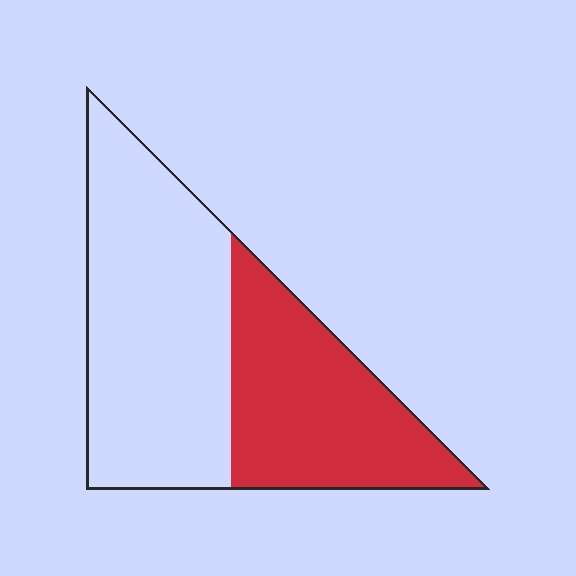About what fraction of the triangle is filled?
About two fifths (2/5).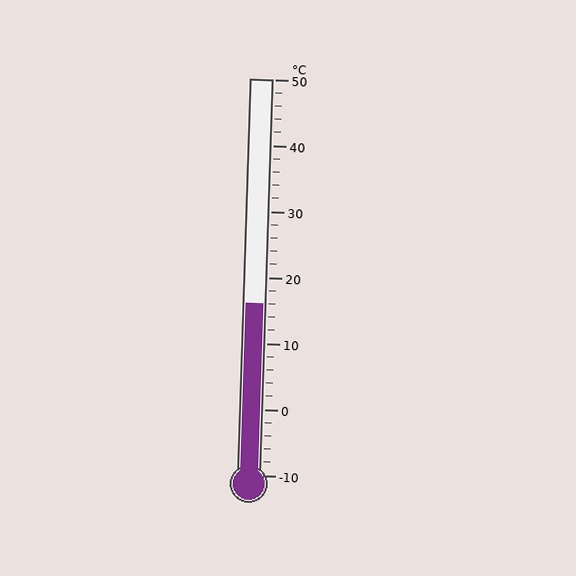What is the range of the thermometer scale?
The thermometer scale ranges from -10°C to 50°C.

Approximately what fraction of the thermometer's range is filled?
The thermometer is filled to approximately 45% of its range.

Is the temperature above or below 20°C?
The temperature is below 20°C.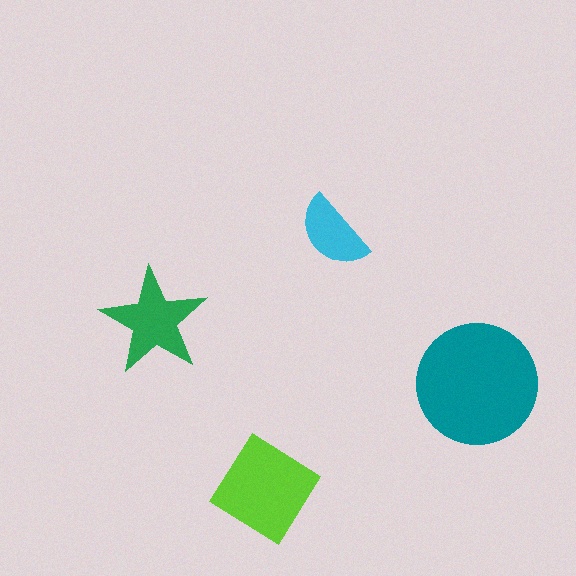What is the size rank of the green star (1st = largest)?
3rd.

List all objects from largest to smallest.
The teal circle, the lime diamond, the green star, the cyan semicircle.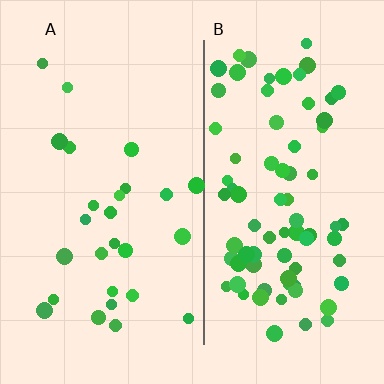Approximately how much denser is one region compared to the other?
Approximately 3.0× — region B over region A.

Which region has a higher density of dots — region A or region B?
B (the right).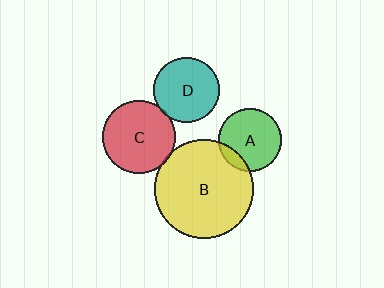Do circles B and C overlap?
Yes.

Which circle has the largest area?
Circle B (yellow).